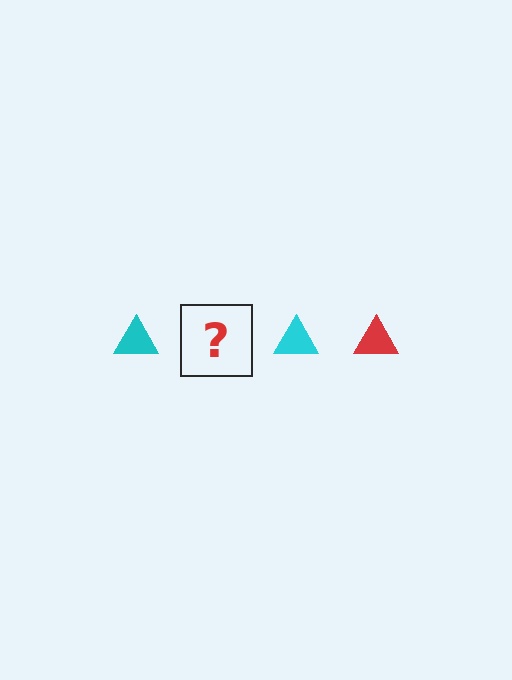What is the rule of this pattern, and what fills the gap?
The rule is that the pattern cycles through cyan, red triangles. The gap should be filled with a red triangle.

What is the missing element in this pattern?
The missing element is a red triangle.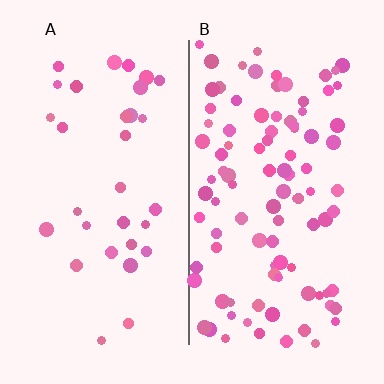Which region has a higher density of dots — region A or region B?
B (the right).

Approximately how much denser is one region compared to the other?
Approximately 3.0× — region B over region A.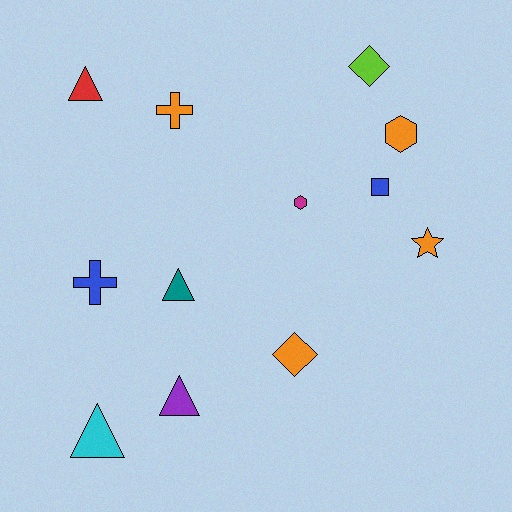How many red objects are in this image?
There is 1 red object.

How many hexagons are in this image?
There are 2 hexagons.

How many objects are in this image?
There are 12 objects.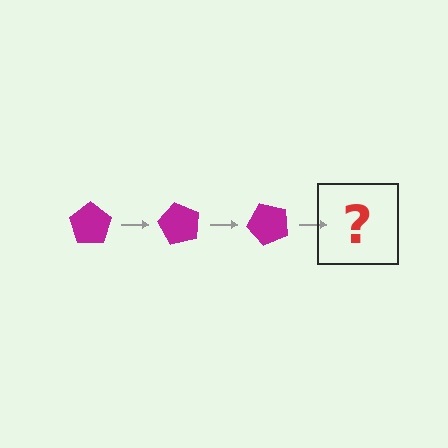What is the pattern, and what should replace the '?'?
The pattern is that the pentagon rotates 60 degrees each step. The '?' should be a magenta pentagon rotated 180 degrees.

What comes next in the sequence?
The next element should be a magenta pentagon rotated 180 degrees.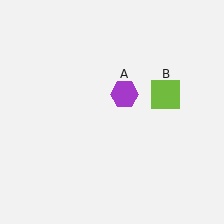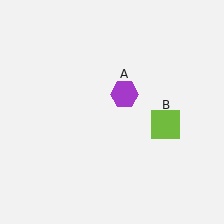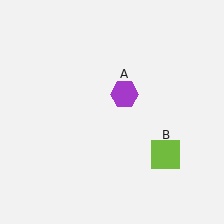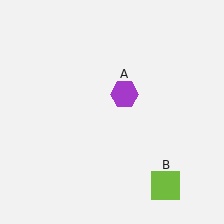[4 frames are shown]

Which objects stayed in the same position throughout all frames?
Purple hexagon (object A) remained stationary.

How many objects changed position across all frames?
1 object changed position: lime square (object B).